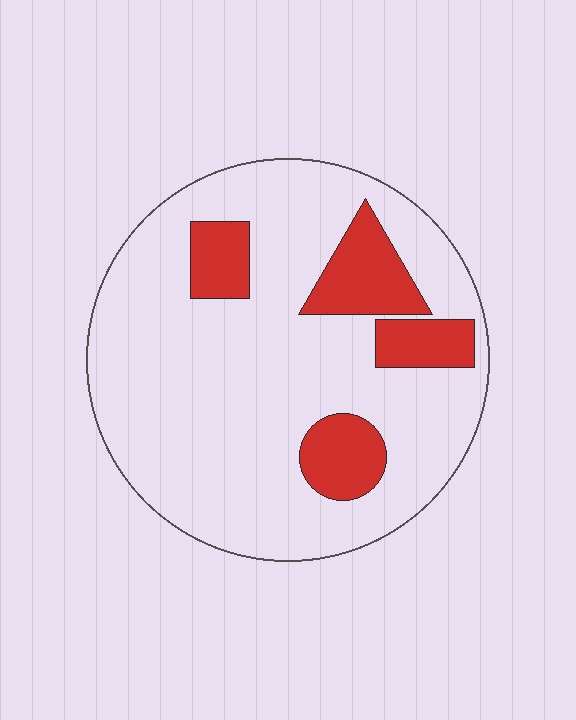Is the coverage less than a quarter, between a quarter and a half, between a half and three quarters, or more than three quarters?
Less than a quarter.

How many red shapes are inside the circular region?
4.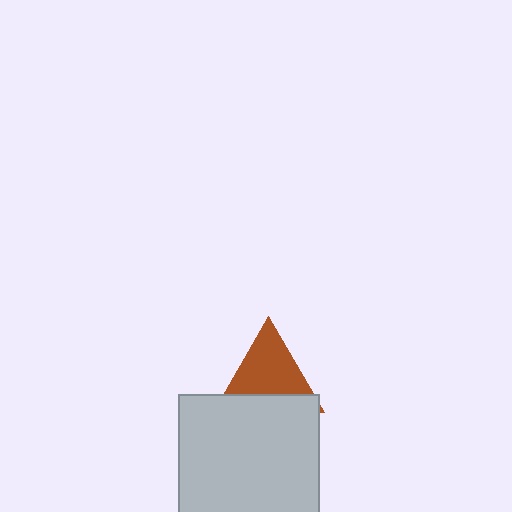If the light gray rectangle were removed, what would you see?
You would see the complete brown triangle.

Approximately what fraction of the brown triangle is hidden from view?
Roughly 36% of the brown triangle is hidden behind the light gray rectangle.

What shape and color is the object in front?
The object in front is a light gray rectangle.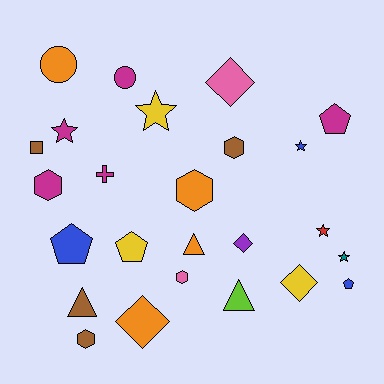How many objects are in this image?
There are 25 objects.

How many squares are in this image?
There is 1 square.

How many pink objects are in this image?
There are 2 pink objects.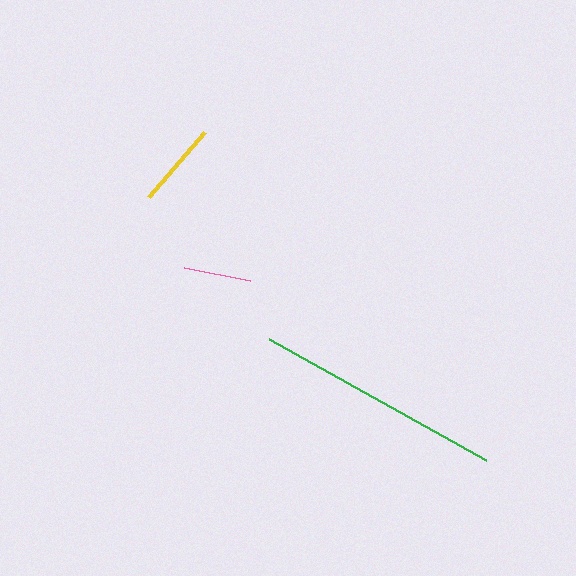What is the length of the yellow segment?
The yellow segment is approximately 87 pixels long.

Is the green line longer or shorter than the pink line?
The green line is longer than the pink line.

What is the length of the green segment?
The green segment is approximately 248 pixels long.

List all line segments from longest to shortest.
From longest to shortest: green, yellow, pink.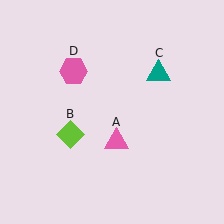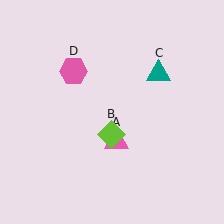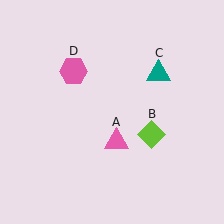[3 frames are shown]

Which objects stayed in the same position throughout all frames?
Pink triangle (object A) and teal triangle (object C) and pink hexagon (object D) remained stationary.